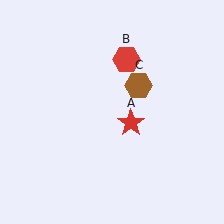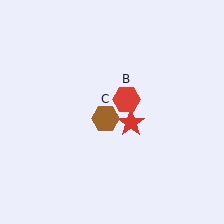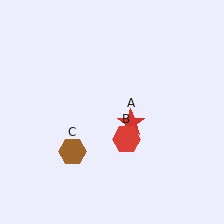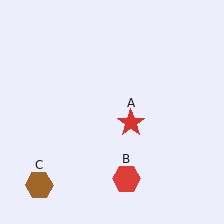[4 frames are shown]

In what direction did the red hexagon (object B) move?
The red hexagon (object B) moved down.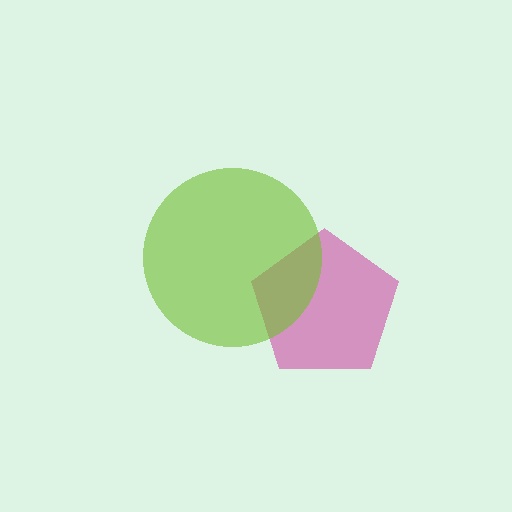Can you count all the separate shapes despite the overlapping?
Yes, there are 2 separate shapes.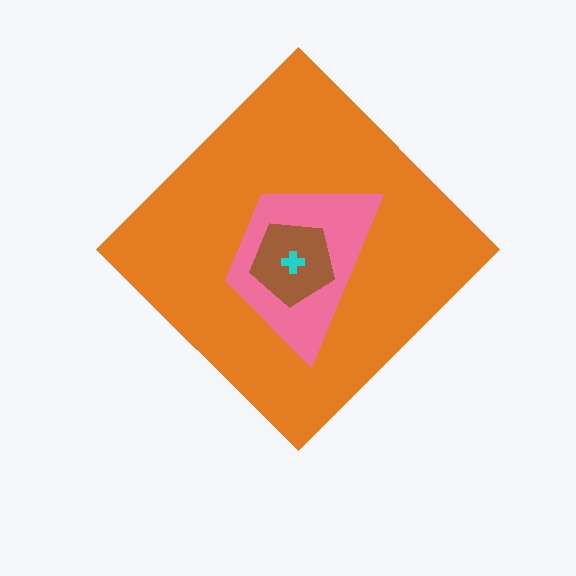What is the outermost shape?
The orange diamond.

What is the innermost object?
The cyan cross.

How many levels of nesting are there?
4.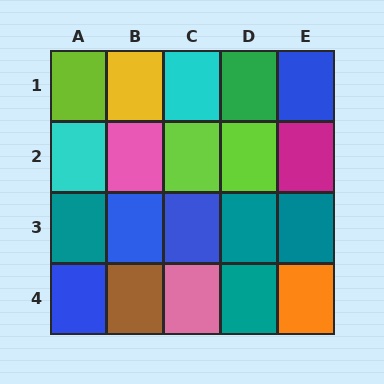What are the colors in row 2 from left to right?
Cyan, pink, lime, lime, magenta.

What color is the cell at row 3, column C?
Blue.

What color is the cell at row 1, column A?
Lime.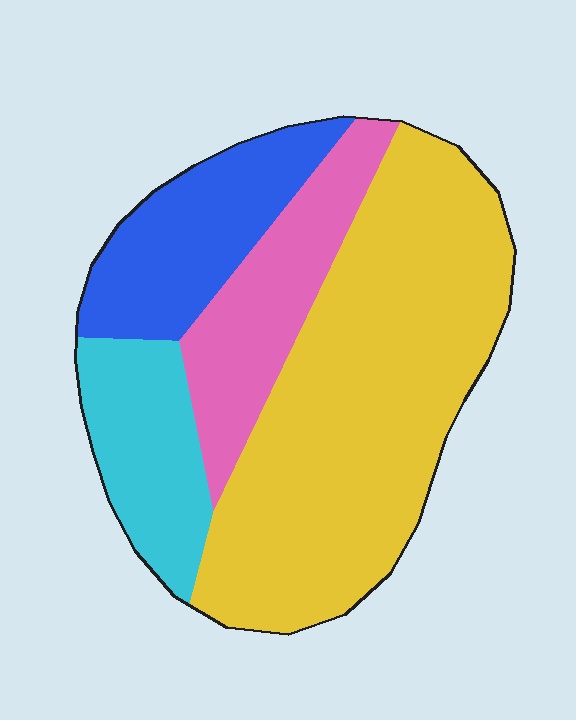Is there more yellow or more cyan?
Yellow.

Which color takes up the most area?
Yellow, at roughly 50%.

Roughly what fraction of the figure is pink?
Pink takes up less than a quarter of the figure.